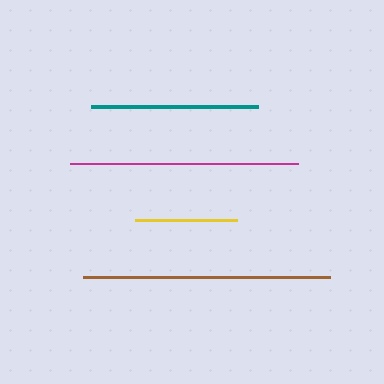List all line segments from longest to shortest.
From longest to shortest: brown, magenta, teal, yellow.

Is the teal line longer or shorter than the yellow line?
The teal line is longer than the yellow line.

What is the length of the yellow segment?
The yellow segment is approximately 102 pixels long.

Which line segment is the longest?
The brown line is the longest at approximately 247 pixels.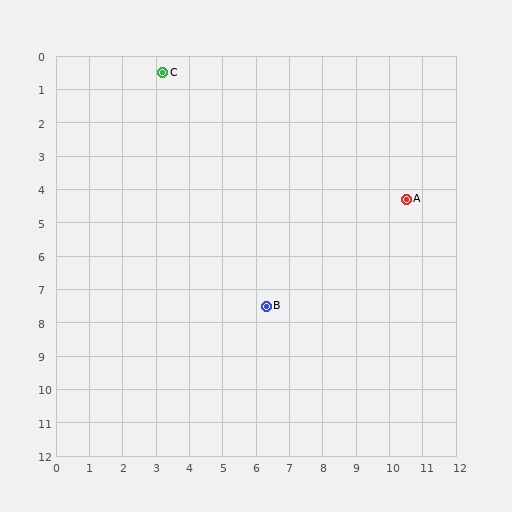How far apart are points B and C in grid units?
Points B and C are about 7.7 grid units apart.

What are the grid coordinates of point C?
Point C is at approximately (3.2, 0.5).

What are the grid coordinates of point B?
Point B is at approximately (6.3, 7.5).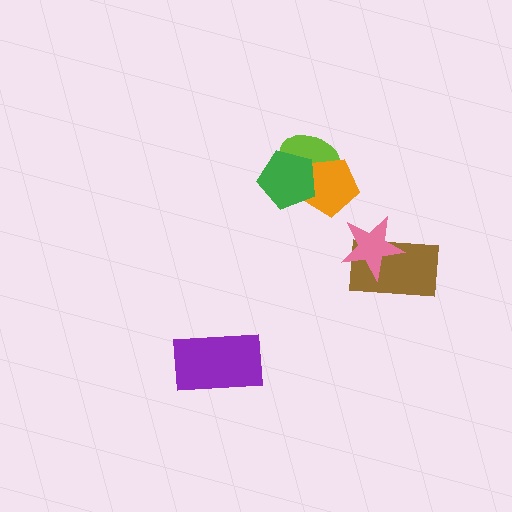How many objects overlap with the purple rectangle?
0 objects overlap with the purple rectangle.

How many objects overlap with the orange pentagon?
2 objects overlap with the orange pentagon.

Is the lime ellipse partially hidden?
Yes, it is partially covered by another shape.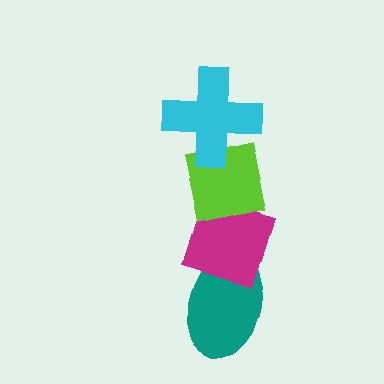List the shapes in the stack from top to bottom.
From top to bottom: the cyan cross, the lime square, the magenta diamond, the teal ellipse.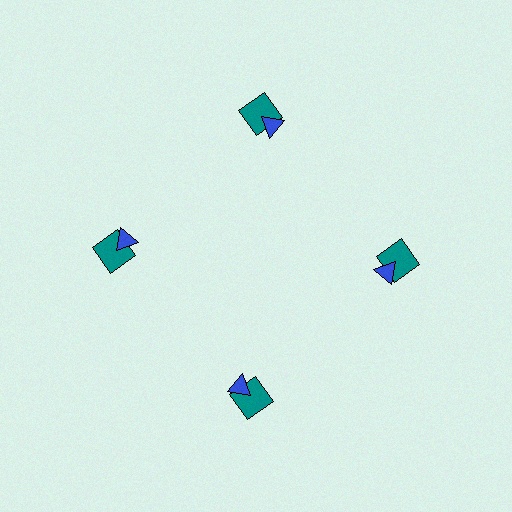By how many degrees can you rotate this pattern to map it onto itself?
The pattern maps onto itself every 90 degrees of rotation.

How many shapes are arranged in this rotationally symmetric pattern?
There are 8 shapes, arranged in 4 groups of 2.